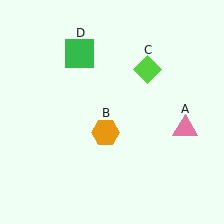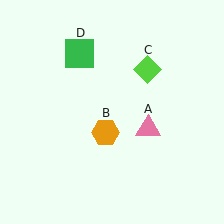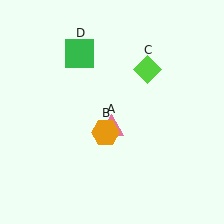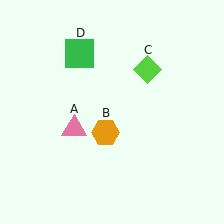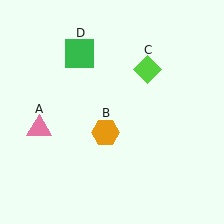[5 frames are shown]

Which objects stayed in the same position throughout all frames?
Orange hexagon (object B) and lime diamond (object C) and green square (object D) remained stationary.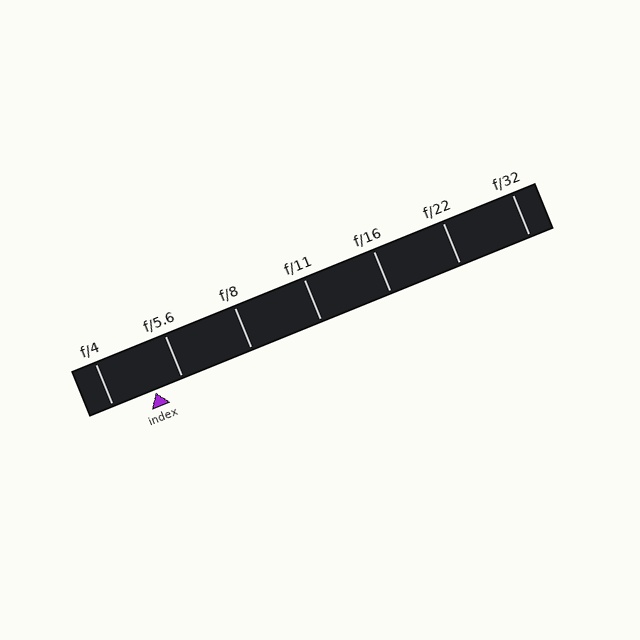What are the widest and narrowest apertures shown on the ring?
The widest aperture shown is f/4 and the narrowest is f/32.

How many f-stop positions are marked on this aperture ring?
There are 7 f-stop positions marked.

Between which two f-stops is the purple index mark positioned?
The index mark is between f/4 and f/5.6.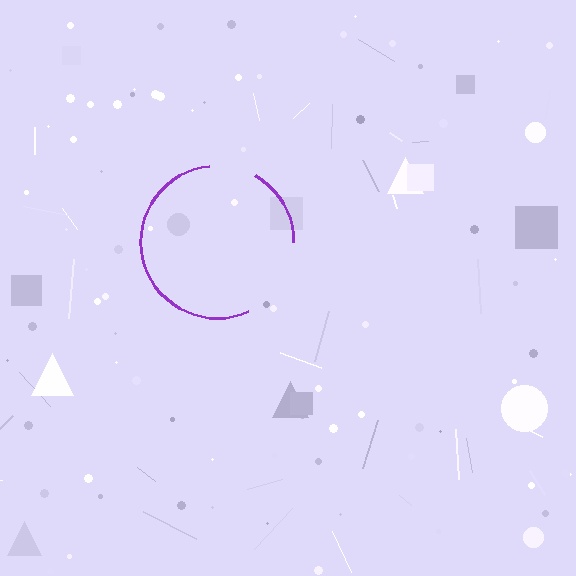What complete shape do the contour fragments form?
The contour fragments form a circle.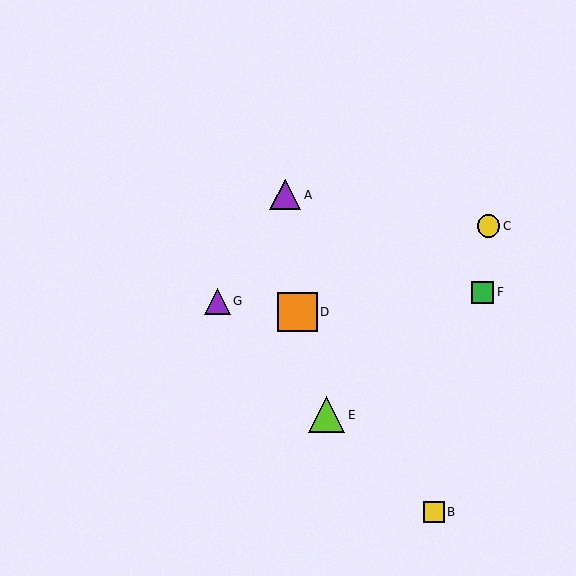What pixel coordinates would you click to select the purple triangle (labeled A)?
Click at (285, 195) to select the purple triangle A.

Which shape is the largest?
The orange square (labeled D) is the largest.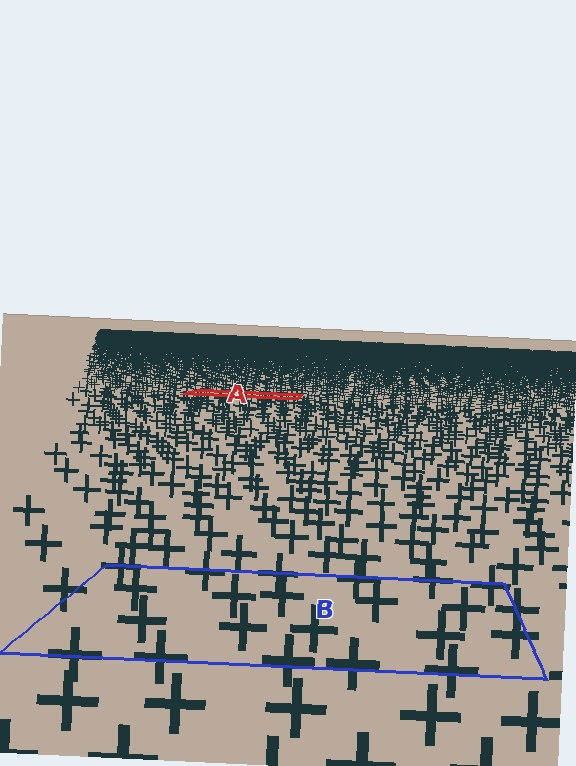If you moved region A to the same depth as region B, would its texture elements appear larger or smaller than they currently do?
They would appear larger. At a closer depth, the same texture elements are projected at a bigger on-screen size.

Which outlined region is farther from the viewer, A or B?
Region A is farther from the viewer — the texture elements inside it appear smaller and more densely packed.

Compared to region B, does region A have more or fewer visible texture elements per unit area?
Region A has more texture elements per unit area — they are packed more densely because it is farther away.